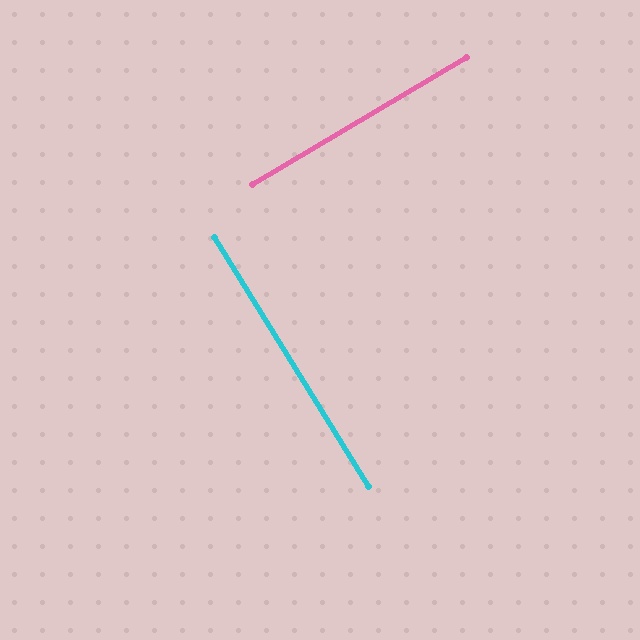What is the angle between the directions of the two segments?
Approximately 89 degrees.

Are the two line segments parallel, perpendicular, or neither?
Perpendicular — they meet at approximately 89°.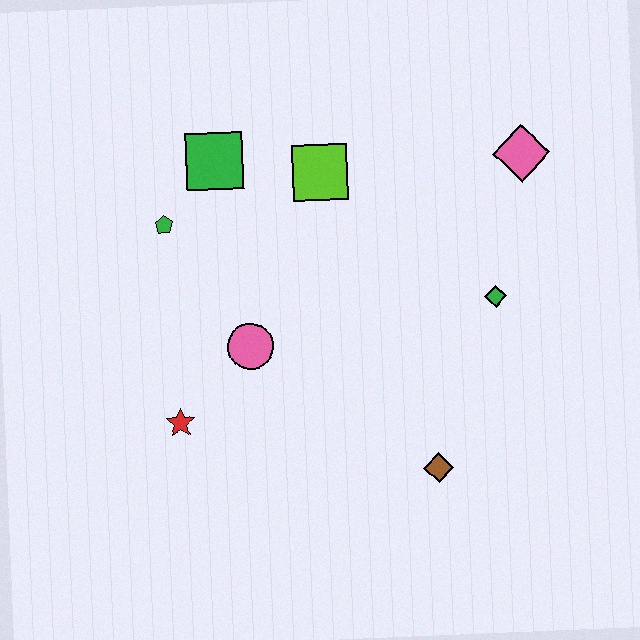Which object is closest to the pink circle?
The red star is closest to the pink circle.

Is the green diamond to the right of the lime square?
Yes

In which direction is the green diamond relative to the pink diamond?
The green diamond is below the pink diamond.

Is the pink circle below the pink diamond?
Yes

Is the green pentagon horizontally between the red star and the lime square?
No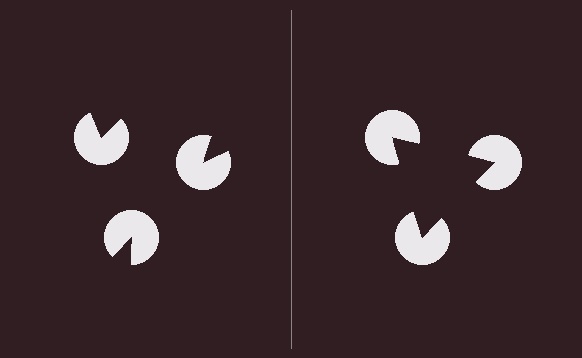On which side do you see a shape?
An illusory triangle appears on the right side. On the left side the wedge cuts are rotated, so no coherent shape forms.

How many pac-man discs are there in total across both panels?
6 — 3 on each side.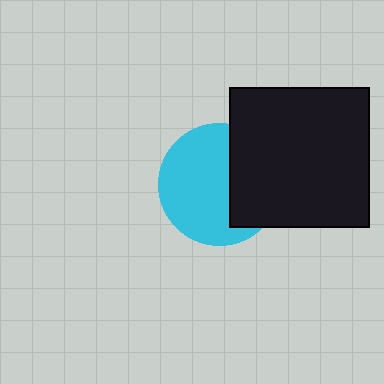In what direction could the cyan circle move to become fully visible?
The cyan circle could move left. That would shift it out from behind the black square entirely.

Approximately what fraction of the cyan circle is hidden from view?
Roughly 37% of the cyan circle is hidden behind the black square.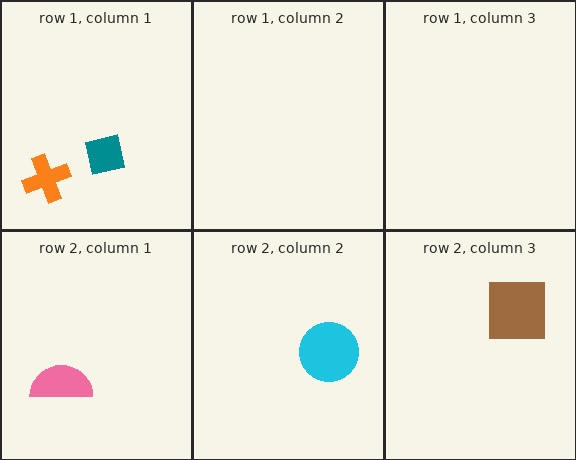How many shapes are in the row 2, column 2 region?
1.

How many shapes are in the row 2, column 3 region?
1.